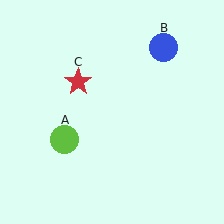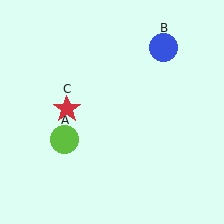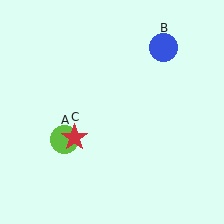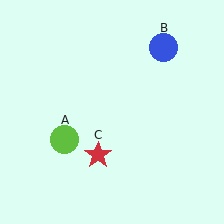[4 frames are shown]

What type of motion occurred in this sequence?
The red star (object C) rotated counterclockwise around the center of the scene.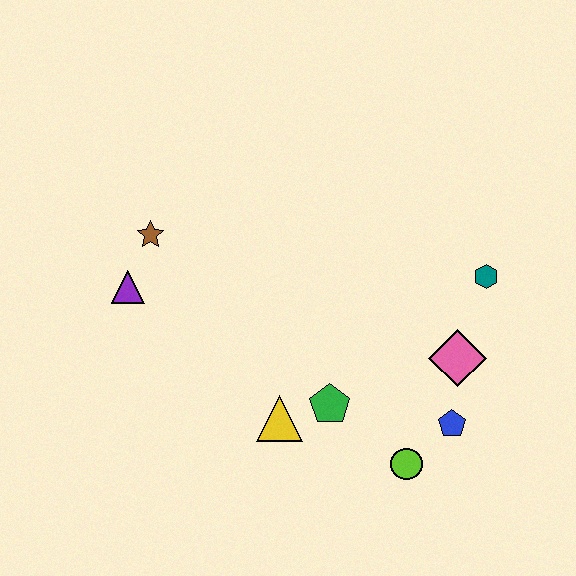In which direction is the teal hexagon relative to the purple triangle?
The teal hexagon is to the right of the purple triangle.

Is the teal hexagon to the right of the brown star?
Yes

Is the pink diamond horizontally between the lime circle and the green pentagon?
No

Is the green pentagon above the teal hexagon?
No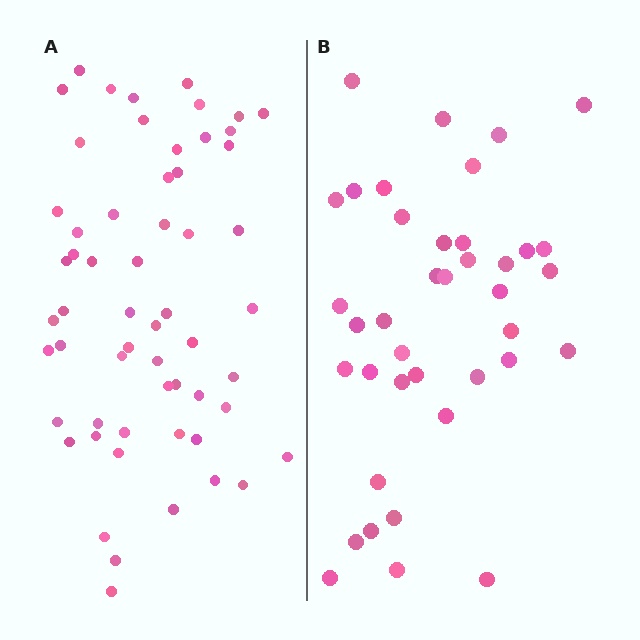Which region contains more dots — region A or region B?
Region A (the left region) has more dots.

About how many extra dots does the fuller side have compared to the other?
Region A has approximately 20 more dots than region B.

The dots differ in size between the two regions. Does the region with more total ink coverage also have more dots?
No. Region B has more total ink coverage because its dots are larger, but region A actually contains more individual dots. Total area can be misleading — the number of items is what matters here.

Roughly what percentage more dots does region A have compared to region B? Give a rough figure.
About 50% more.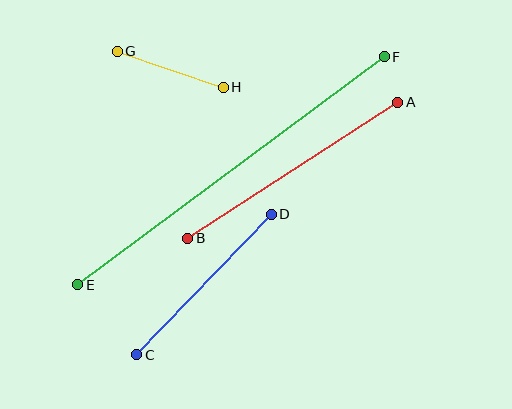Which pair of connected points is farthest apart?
Points E and F are farthest apart.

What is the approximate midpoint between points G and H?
The midpoint is at approximately (170, 69) pixels.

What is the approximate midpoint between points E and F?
The midpoint is at approximately (231, 171) pixels.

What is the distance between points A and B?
The distance is approximately 250 pixels.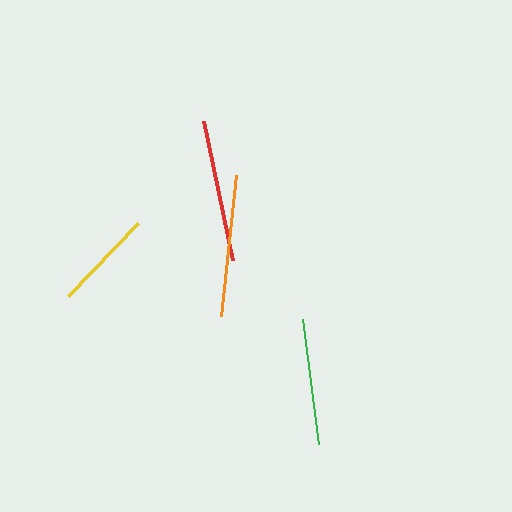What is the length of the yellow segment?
The yellow segment is approximately 101 pixels long.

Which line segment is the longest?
The orange line is the longest at approximately 142 pixels.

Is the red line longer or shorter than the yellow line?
The red line is longer than the yellow line.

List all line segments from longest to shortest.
From longest to shortest: orange, red, green, yellow.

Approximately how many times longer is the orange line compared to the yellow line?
The orange line is approximately 1.4 times the length of the yellow line.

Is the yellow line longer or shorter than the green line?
The green line is longer than the yellow line.